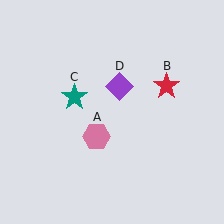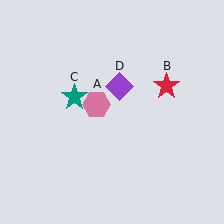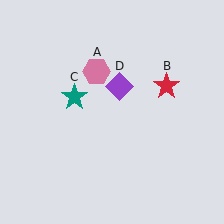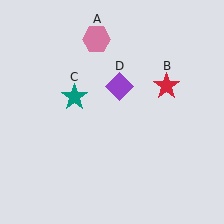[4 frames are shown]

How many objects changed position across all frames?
1 object changed position: pink hexagon (object A).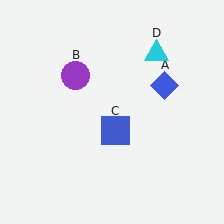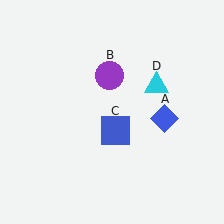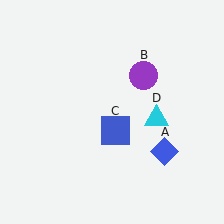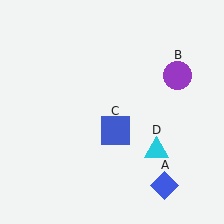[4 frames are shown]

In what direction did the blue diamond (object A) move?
The blue diamond (object A) moved down.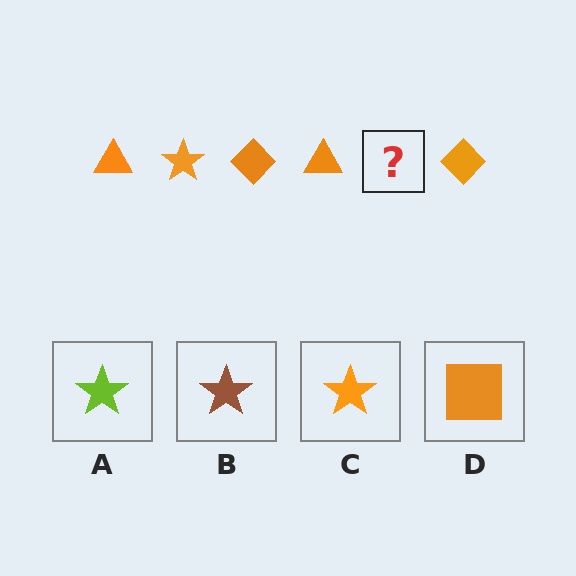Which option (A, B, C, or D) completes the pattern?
C.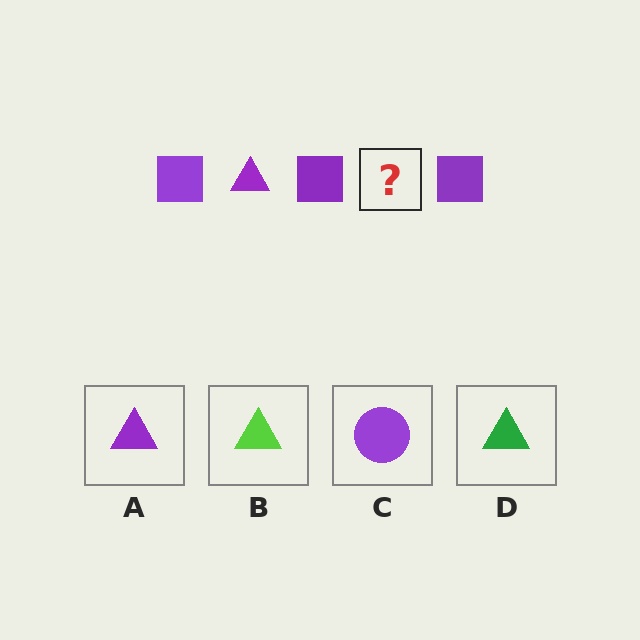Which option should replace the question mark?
Option A.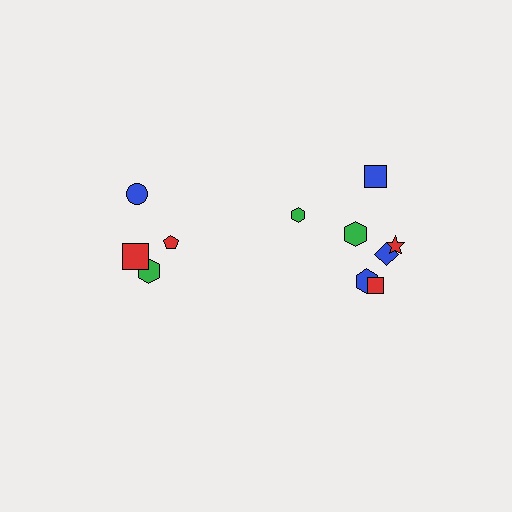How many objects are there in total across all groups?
There are 11 objects.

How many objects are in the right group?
There are 7 objects.